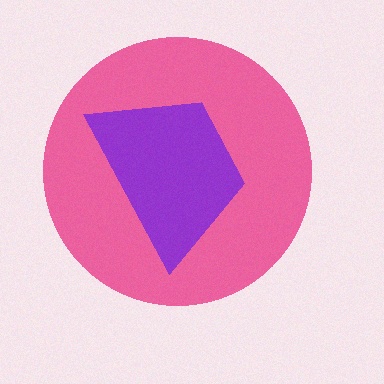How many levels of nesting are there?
2.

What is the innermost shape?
The purple trapezoid.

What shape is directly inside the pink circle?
The purple trapezoid.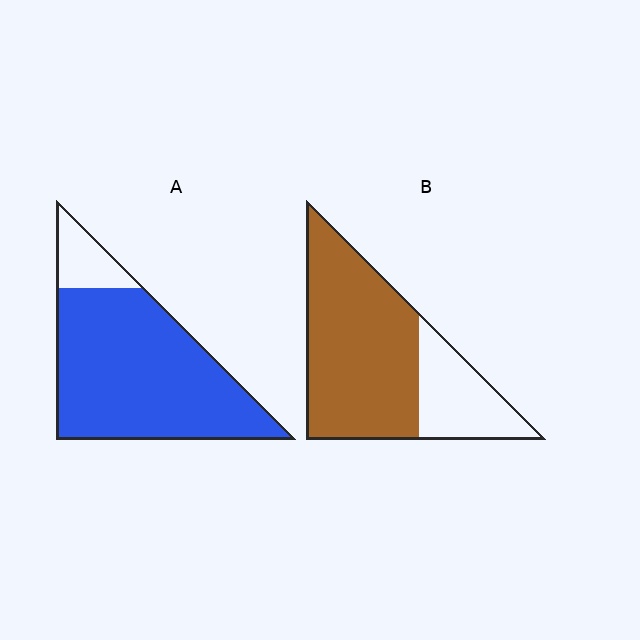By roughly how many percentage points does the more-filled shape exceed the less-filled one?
By roughly 15 percentage points (A over B).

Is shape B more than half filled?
Yes.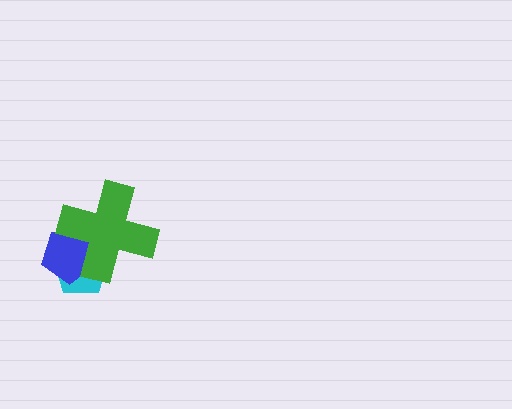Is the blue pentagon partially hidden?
Yes, it is partially covered by another shape.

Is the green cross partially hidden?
No, no other shape covers it.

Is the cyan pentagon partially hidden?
Yes, it is partially covered by another shape.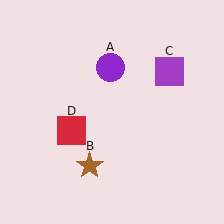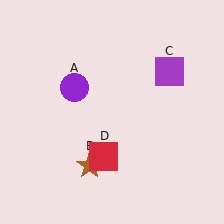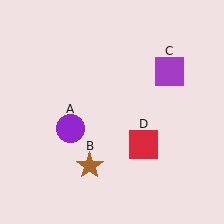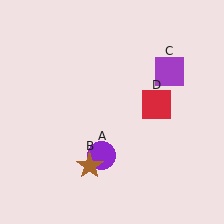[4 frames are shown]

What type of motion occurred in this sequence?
The purple circle (object A), red square (object D) rotated counterclockwise around the center of the scene.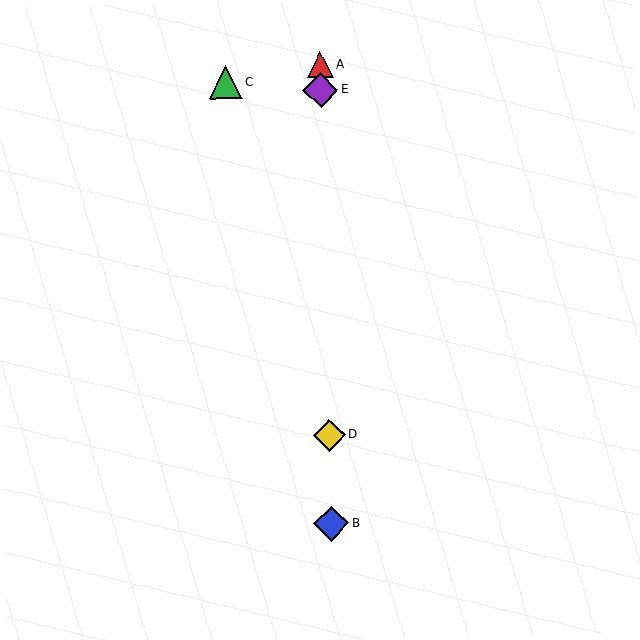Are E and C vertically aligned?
No, E is at x≈321 and C is at x≈225.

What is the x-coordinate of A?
Object A is at x≈320.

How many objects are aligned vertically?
4 objects (A, B, D, E) are aligned vertically.